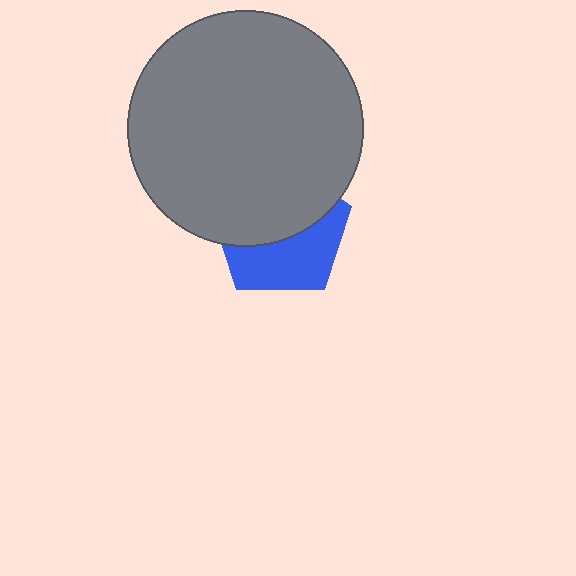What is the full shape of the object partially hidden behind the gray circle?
The partially hidden object is a blue pentagon.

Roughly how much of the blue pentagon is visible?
A small part of it is visible (roughly 45%).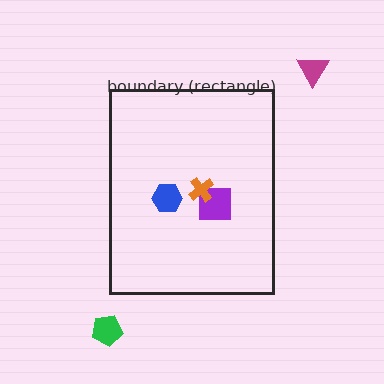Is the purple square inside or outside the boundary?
Inside.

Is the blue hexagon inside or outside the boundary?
Inside.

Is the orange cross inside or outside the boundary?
Inside.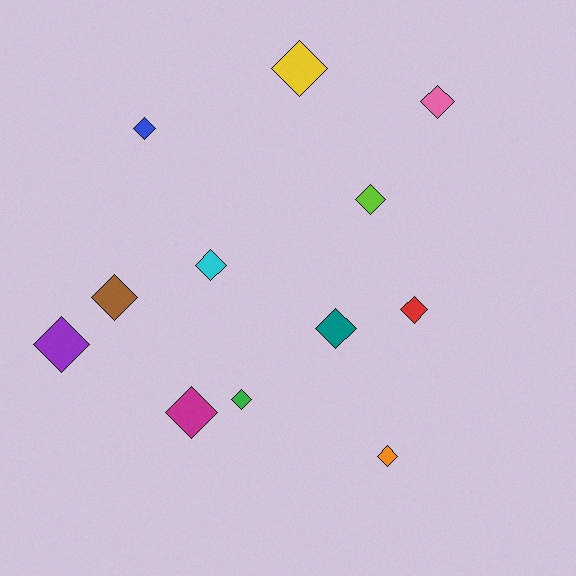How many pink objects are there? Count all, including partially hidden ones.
There is 1 pink object.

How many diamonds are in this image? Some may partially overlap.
There are 12 diamonds.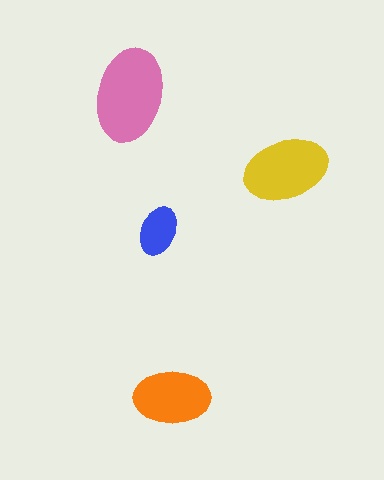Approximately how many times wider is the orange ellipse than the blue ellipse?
About 1.5 times wider.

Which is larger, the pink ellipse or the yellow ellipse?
The pink one.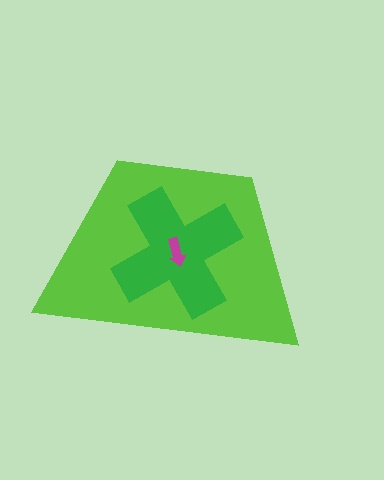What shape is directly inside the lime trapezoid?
The green cross.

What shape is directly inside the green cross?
The magenta arrow.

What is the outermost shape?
The lime trapezoid.